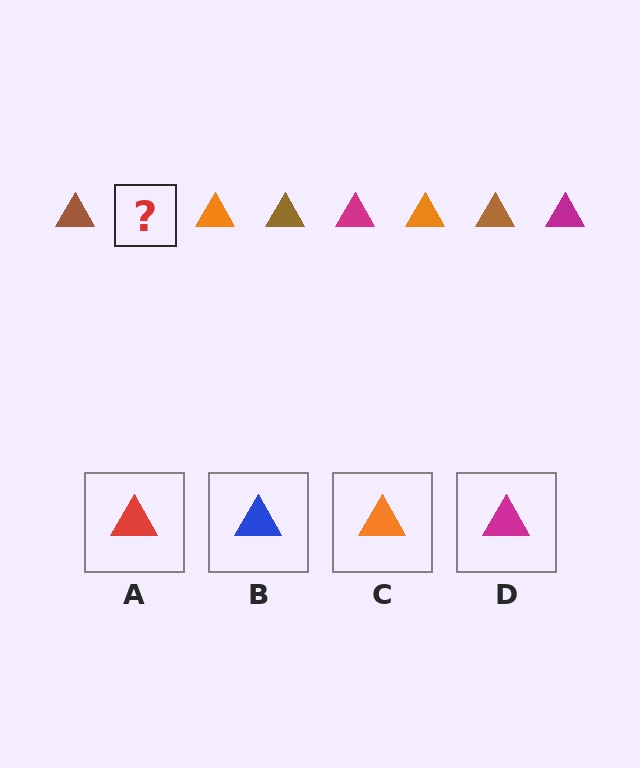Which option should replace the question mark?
Option D.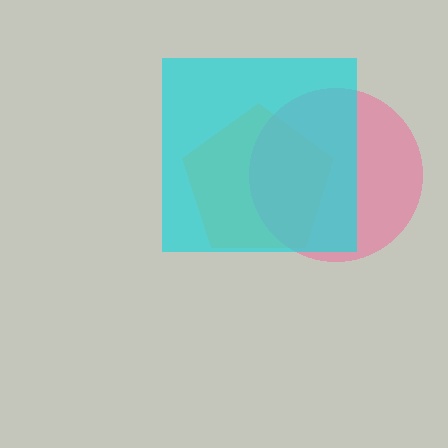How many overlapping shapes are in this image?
There are 3 overlapping shapes in the image.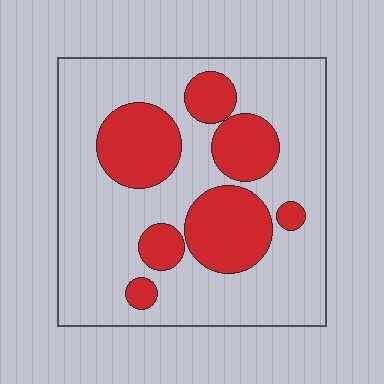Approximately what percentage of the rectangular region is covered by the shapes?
Approximately 30%.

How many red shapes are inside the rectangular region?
7.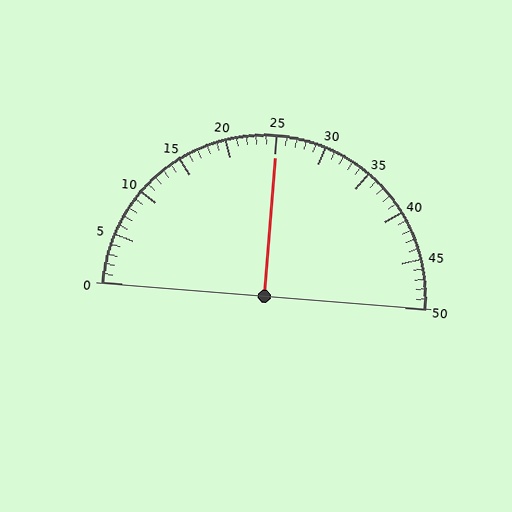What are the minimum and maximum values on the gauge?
The gauge ranges from 0 to 50.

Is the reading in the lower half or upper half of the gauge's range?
The reading is in the upper half of the range (0 to 50).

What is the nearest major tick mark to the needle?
The nearest major tick mark is 25.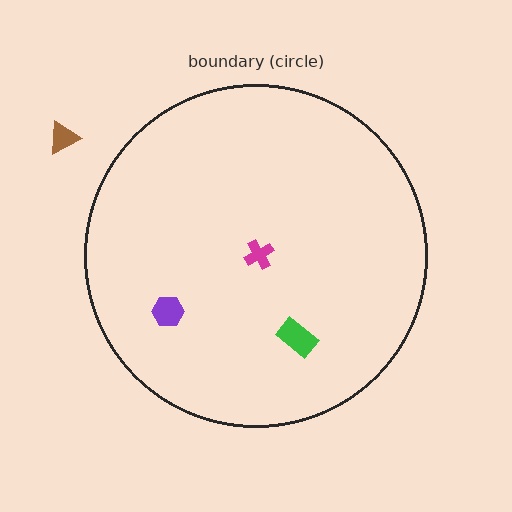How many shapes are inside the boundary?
3 inside, 1 outside.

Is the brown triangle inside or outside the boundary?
Outside.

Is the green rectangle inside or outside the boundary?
Inside.